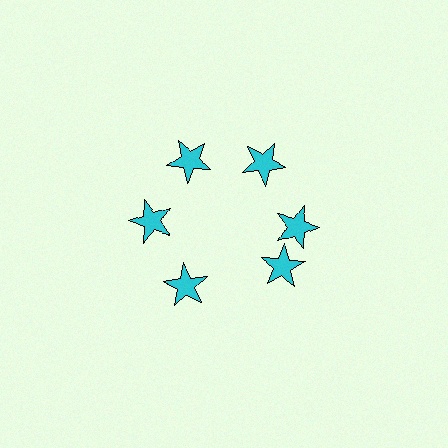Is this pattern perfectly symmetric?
No. The 6 cyan stars are arranged in a ring, but one element near the 5 o'clock position is rotated out of alignment along the ring, breaking the 6-fold rotational symmetry.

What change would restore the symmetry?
The symmetry would be restored by rotating it back into even spacing with its neighbors so that all 6 stars sit at equal angles and equal distance from the center.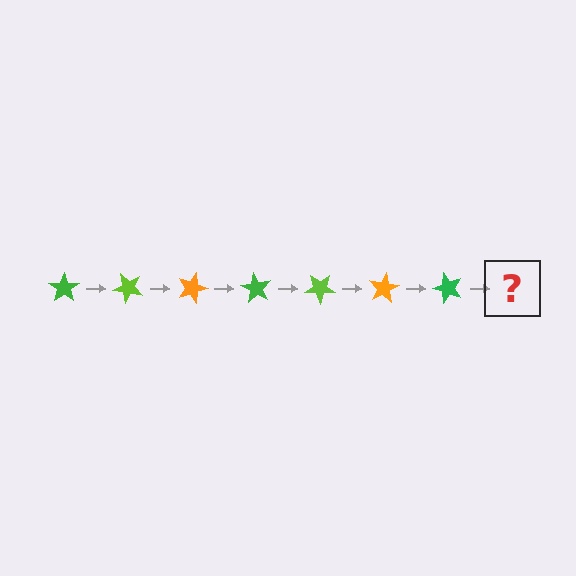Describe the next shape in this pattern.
It should be a lime star, rotated 315 degrees from the start.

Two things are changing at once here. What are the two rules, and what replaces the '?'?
The two rules are that it rotates 45 degrees each step and the color cycles through green, lime, and orange. The '?' should be a lime star, rotated 315 degrees from the start.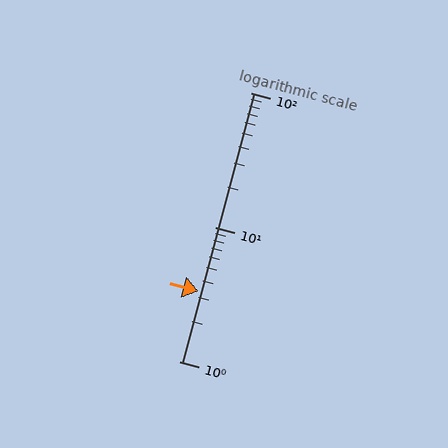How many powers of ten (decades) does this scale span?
The scale spans 2 decades, from 1 to 100.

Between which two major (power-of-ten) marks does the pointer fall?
The pointer is between 1 and 10.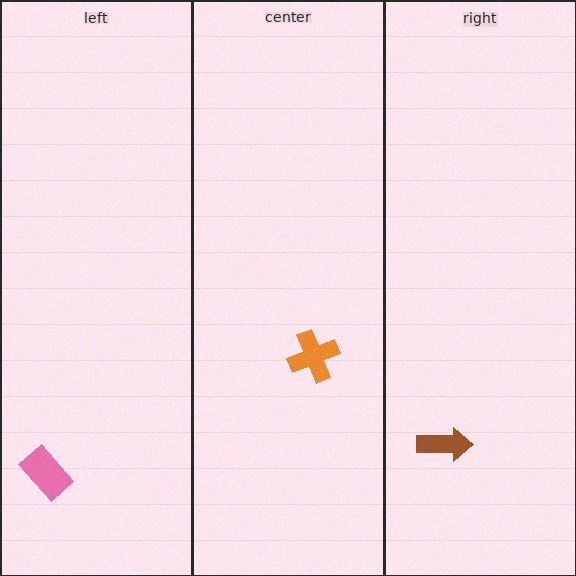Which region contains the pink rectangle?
The left region.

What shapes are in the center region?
The orange cross.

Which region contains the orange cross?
The center region.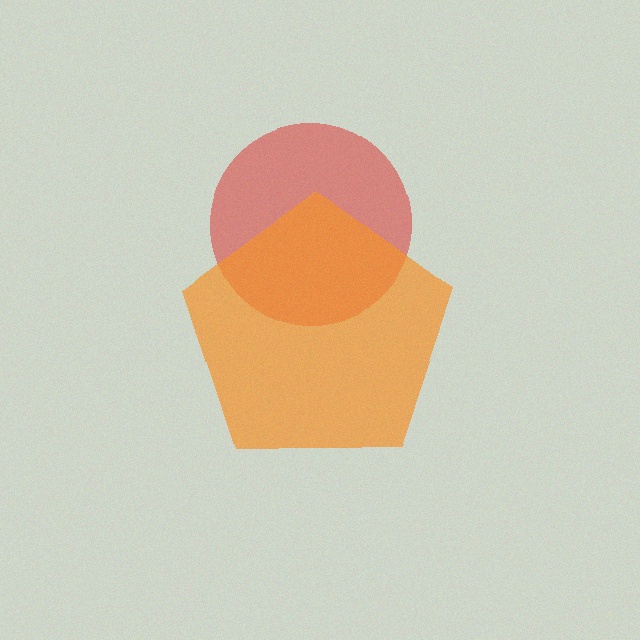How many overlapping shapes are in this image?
There are 2 overlapping shapes in the image.